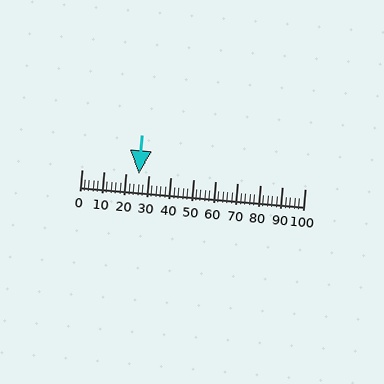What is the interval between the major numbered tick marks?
The major tick marks are spaced 10 units apart.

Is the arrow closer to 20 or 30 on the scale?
The arrow is closer to 30.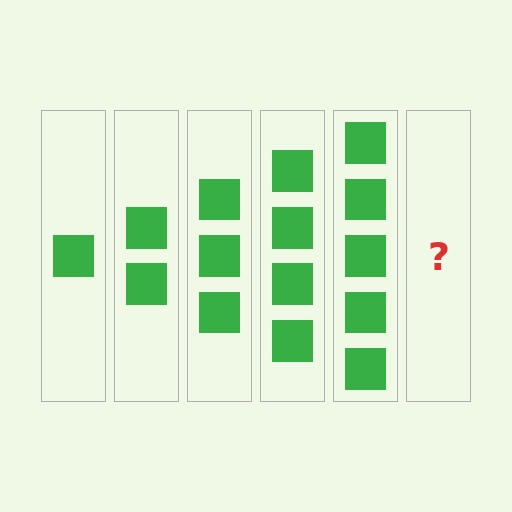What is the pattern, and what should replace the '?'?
The pattern is that each step adds one more square. The '?' should be 6 squares.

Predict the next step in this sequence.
The next step is 6 squares.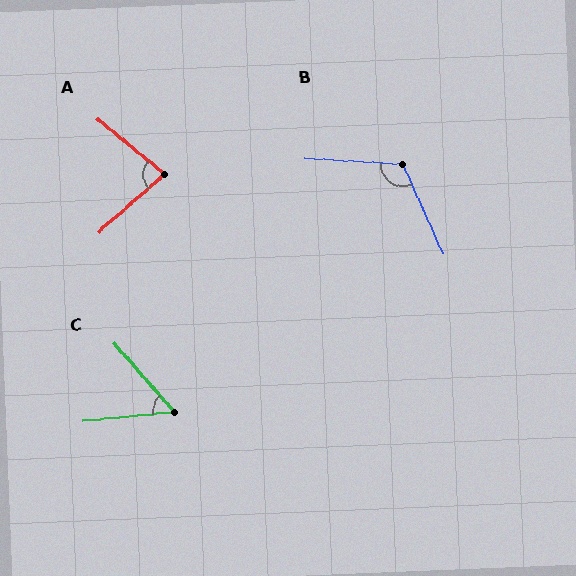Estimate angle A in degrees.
Approximately 81 degrees.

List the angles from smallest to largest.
C (55°), A (81°), B (117°).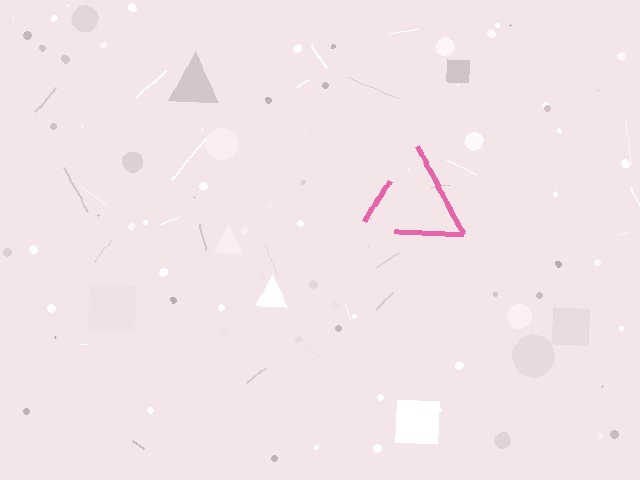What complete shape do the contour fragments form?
The contour fragments form a triangle.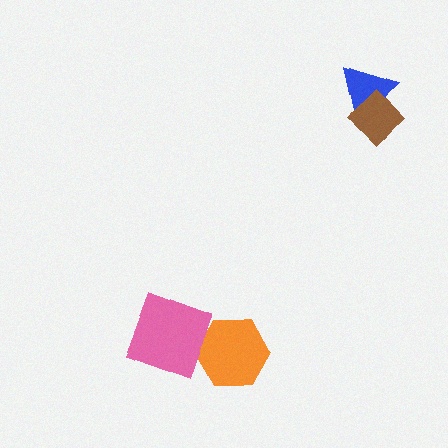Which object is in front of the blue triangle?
The brown diamond is in front of the blue triangle.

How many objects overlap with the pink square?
0 objects overlap with the pink square.